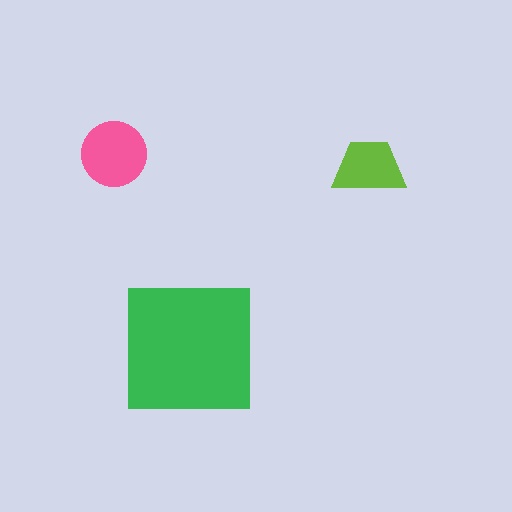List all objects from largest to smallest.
The green square, the pink circle, the lime trapezoid.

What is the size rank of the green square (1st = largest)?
1st.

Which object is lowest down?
The green square is bottommost.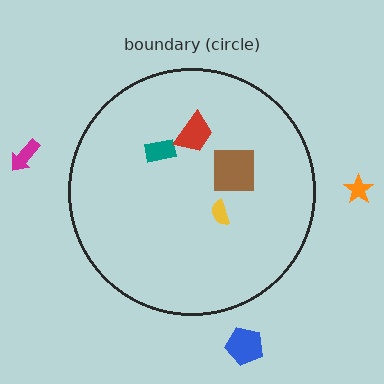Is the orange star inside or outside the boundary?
Outside.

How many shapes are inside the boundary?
4 inside, 3 outside.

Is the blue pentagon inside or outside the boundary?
Outside.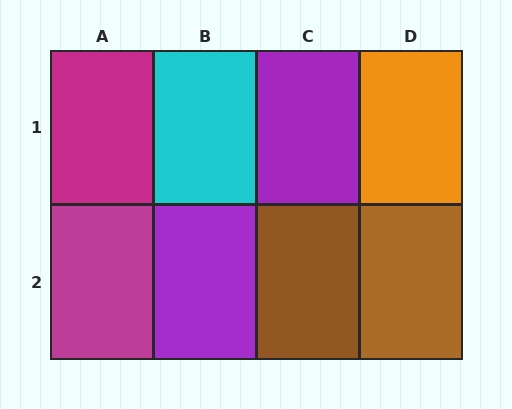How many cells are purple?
2 cells are purple.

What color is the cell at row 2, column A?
Magenta.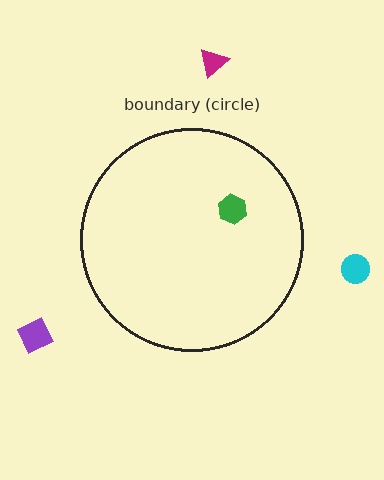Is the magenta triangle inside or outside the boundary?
Outside.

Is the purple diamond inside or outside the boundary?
Outside.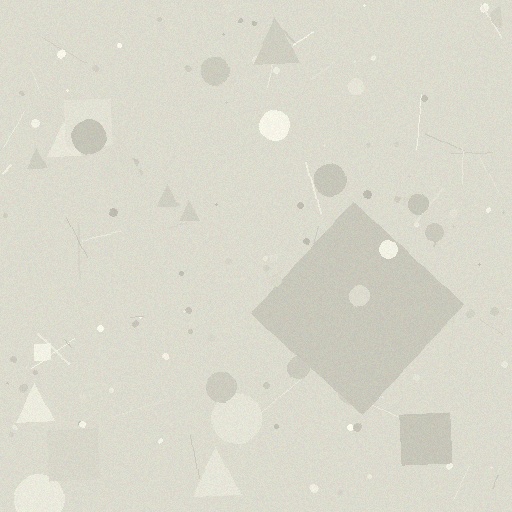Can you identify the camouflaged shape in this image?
The camouflaged shape is a diamond.